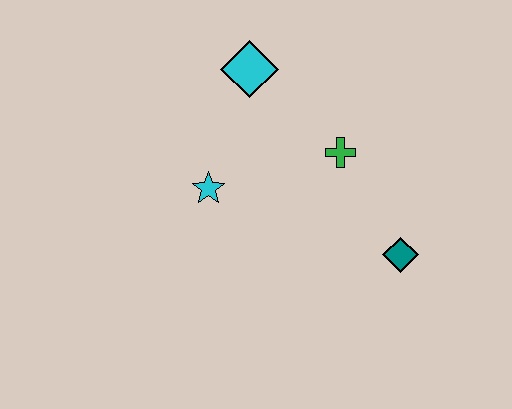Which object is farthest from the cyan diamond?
The teal diamond is farthest from the cyan diamond.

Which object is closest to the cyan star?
The cyan diamond is closest to the cyan star.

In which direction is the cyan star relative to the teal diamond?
The cyan star is to the left of the teal diamond.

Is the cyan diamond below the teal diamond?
No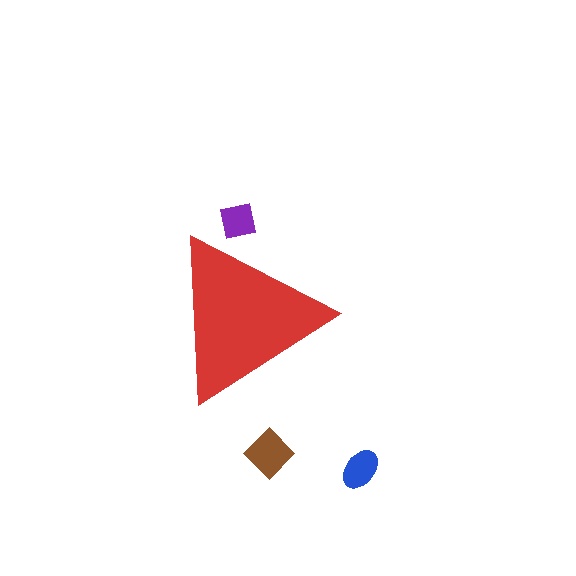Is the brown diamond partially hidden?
No, the brown diamond is fully visible.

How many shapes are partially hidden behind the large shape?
1 shape is partially hidden.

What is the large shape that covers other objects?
A red triangle.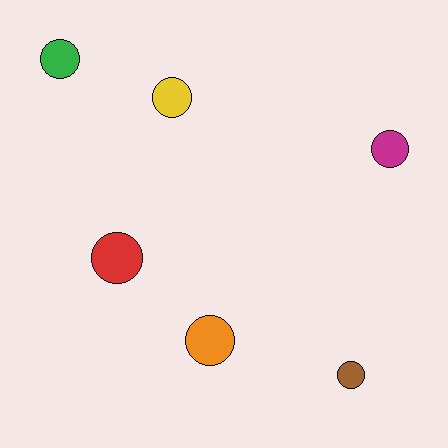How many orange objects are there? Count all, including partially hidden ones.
There is 1 orange object.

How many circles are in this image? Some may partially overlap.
There are 6 circles.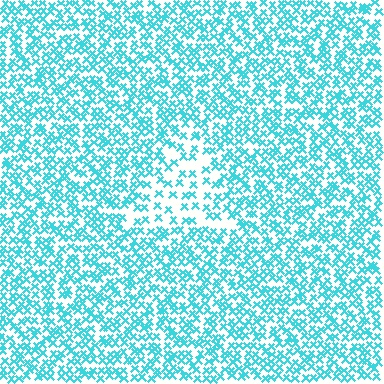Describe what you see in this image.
The image contains small cyan elements arranged at two different densities. A triangle-shaped region is visible where the elements are less densely packed than the surrounding area.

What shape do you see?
I see a triangle.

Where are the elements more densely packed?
The elements are more densely packed outside the triangle boundary.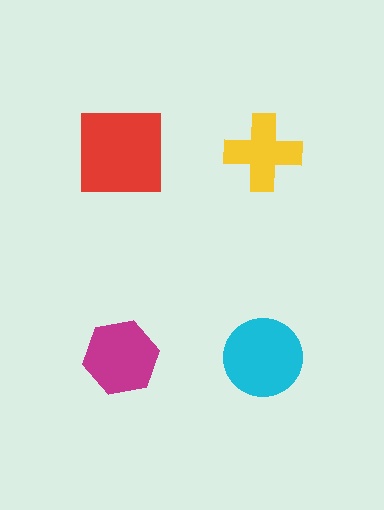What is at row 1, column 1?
A red square.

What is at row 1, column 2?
A yellow cross.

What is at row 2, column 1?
A magenta hexagon.